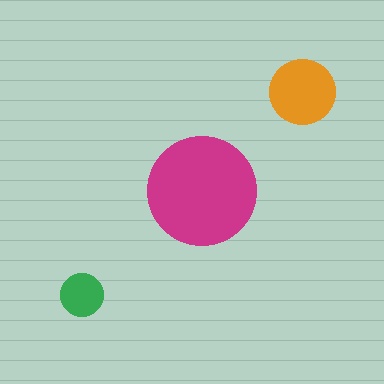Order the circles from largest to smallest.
the magenta one, the orange one, the green one.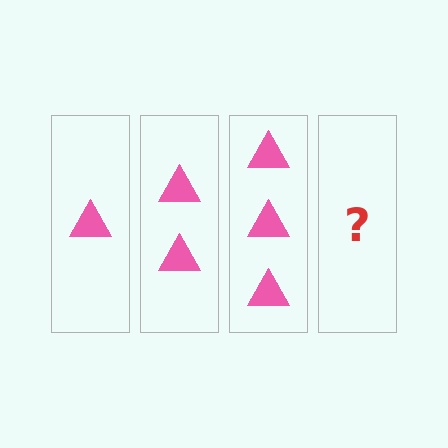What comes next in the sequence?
The next element should be 4 triangles.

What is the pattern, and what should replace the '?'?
The pattern is that each step adds one more triangle. The '?' should be 4 triangles.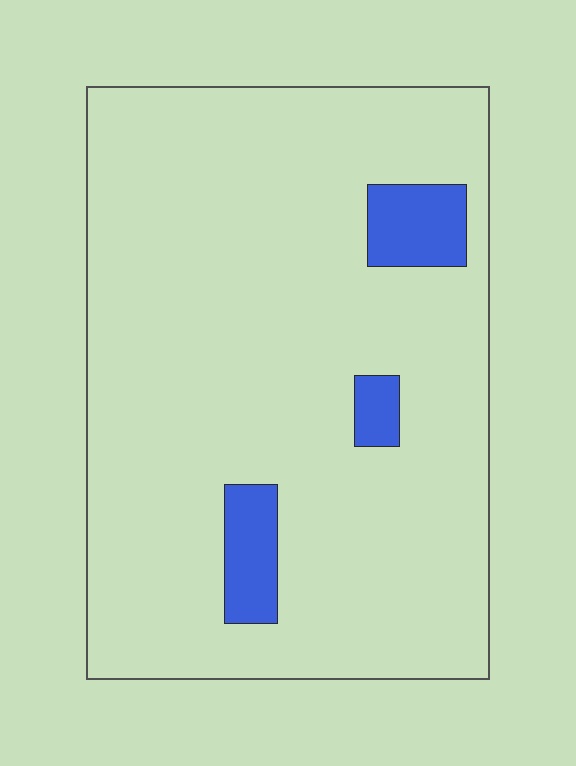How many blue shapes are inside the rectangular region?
3.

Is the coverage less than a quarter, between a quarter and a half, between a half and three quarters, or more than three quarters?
Less than a quarter.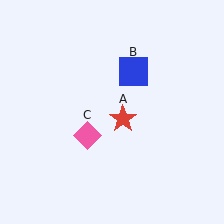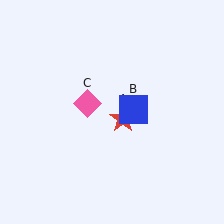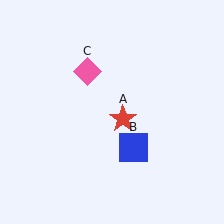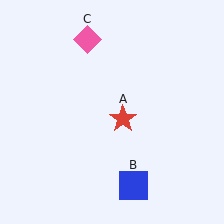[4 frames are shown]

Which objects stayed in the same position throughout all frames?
Red star (object A) remained stationary.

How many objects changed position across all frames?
2 objects changed position: blue square (object B), pink diamond (object C).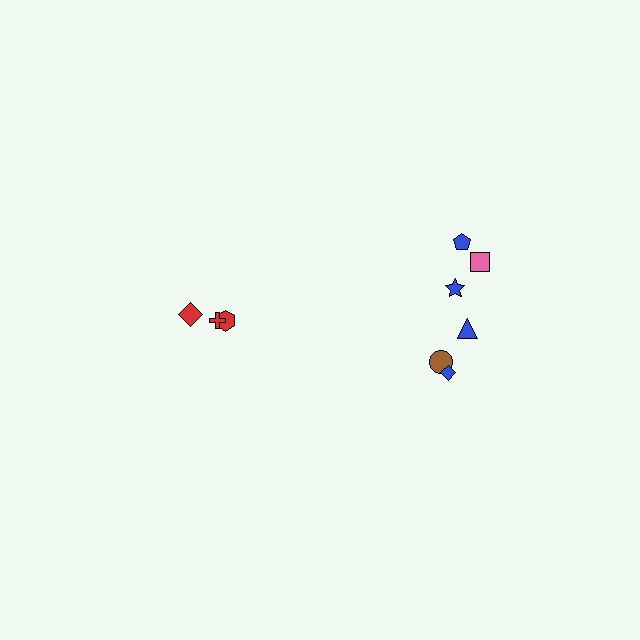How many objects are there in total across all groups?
There are 9 objects.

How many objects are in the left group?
There are 3 objects.